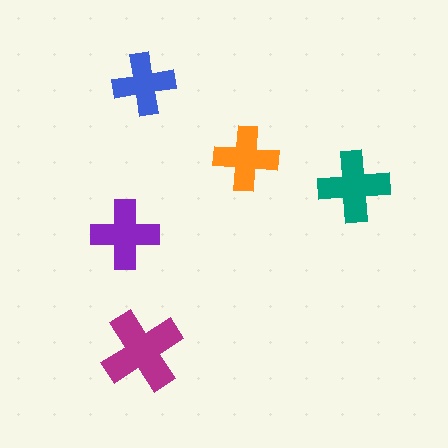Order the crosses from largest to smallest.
the magenta one, the teal one, the purple one, the orange one, the blue one.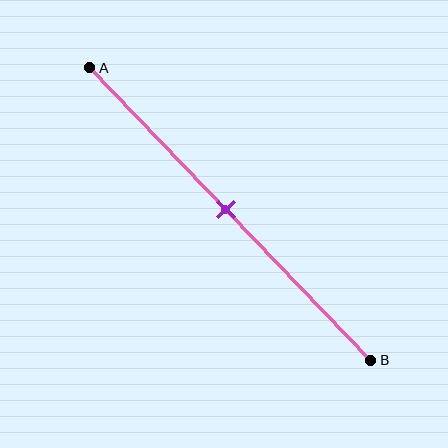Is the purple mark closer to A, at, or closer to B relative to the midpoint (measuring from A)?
The purple mark is approximately at the midpoint of segment AB.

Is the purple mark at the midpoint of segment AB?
Yes, the mark is approximately at the midpoint.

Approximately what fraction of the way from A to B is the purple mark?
The purple mark is approximately 50% of the way from A to B.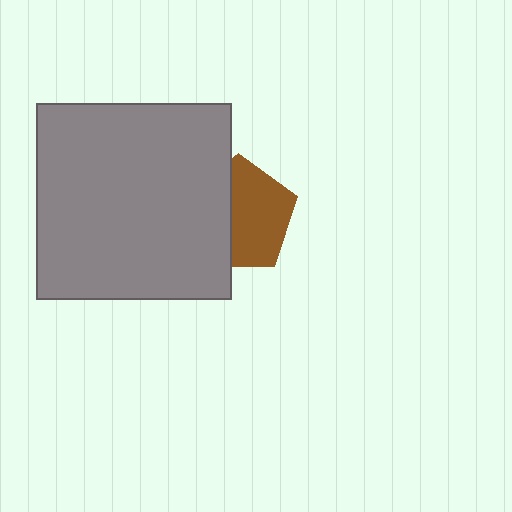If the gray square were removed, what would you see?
You would see the complete brown pentagon.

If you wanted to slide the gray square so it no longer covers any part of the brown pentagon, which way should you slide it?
Slide it left — that is the most direct way to separate the two shapes.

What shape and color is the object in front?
The object in front is a gray square.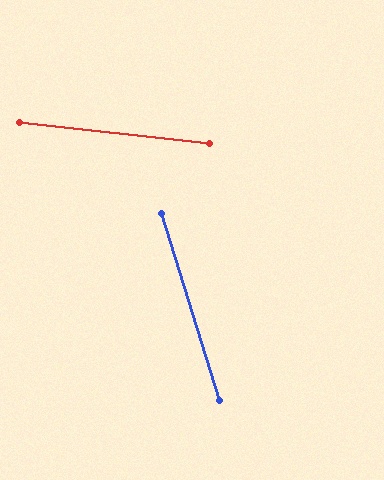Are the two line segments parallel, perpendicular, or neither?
Neither parallel nor perpendicular — they differ by about 66°.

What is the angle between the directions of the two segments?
Approximately 66 degrees.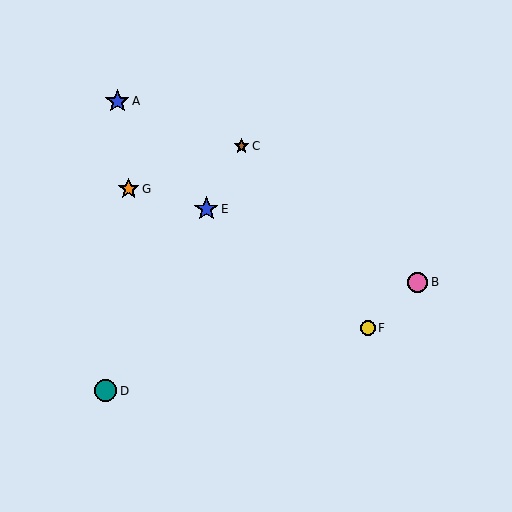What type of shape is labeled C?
Shape C is a brown star.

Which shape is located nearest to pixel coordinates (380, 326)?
The yellow circle (labeled F) at (368, 328) is nearest to that location.